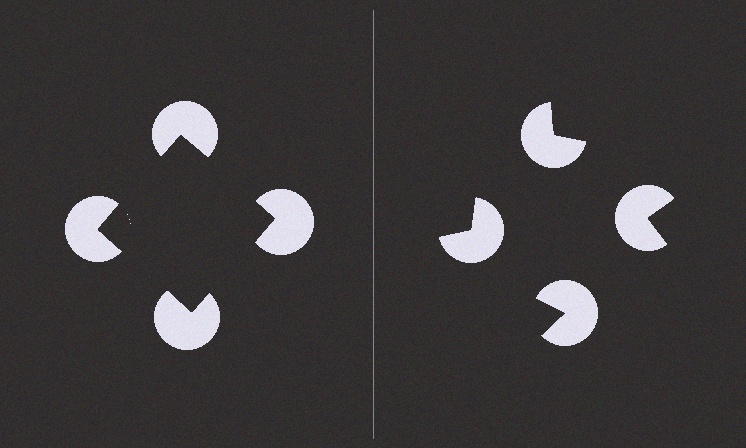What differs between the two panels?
The pac-man discs are positioned identically on both sides; only the wedge orientations differ. On the left they align to a square; on the right they are misaligned.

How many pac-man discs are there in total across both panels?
8 — 4 on each side.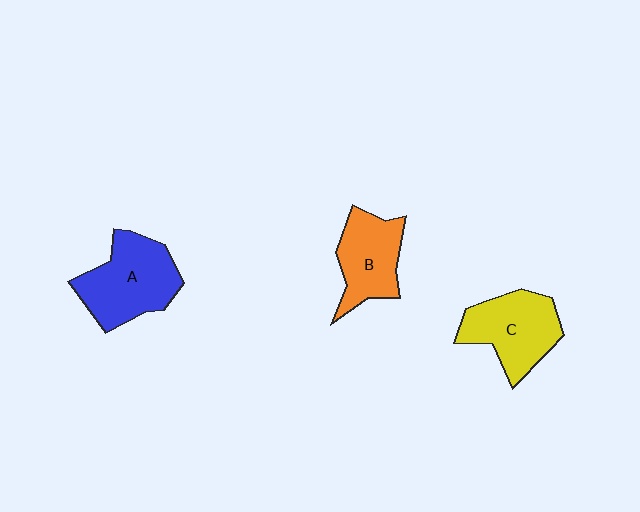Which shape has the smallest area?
Shape B (orange).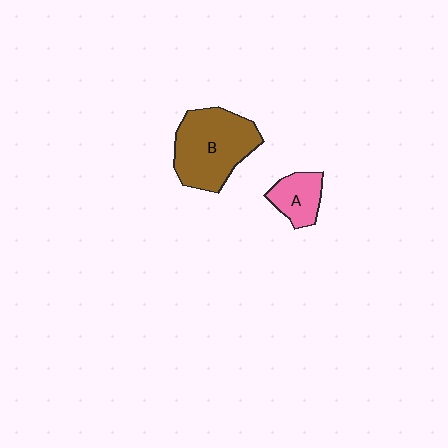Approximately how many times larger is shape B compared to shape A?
Approximately 2.3 times.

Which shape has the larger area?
Shape B (brown).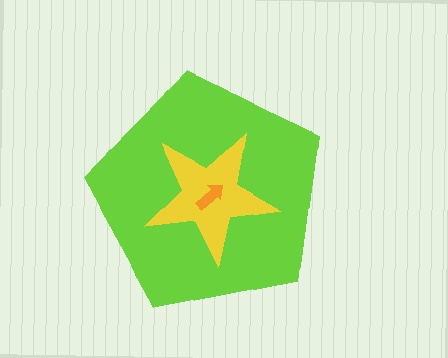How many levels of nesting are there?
3.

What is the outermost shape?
The lime pentagon.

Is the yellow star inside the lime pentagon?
Yes.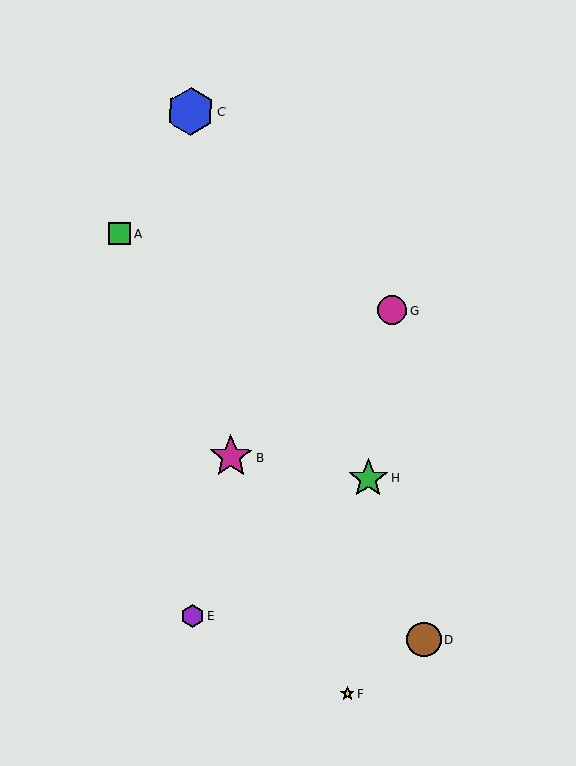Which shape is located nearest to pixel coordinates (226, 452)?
The magenta star (labeled B) at (231, 457) is nearest to that location.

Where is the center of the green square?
The center of the green square is at (120, 233).